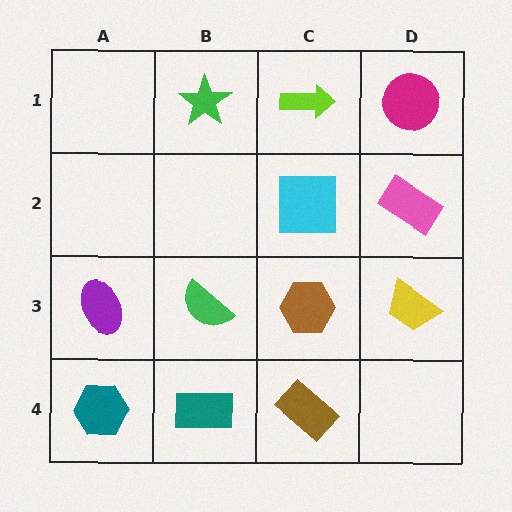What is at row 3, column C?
A brown hexagon.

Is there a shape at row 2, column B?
No, that cell is empty.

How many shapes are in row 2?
2 shapes.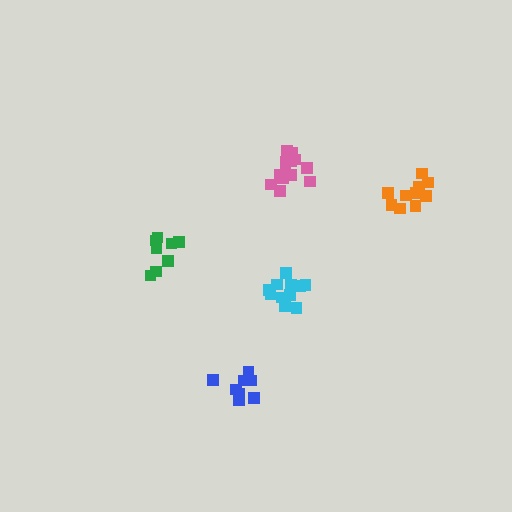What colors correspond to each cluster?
The clusters are colored: green, cyan, pink, blue, orange.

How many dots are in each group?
Group 1: 8 dots, Group 2: 11 dots, Group 3: 13 dots, Group 4: 8 dots, Group 5: 10 dots (50 total).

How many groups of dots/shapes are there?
There are 5 groups.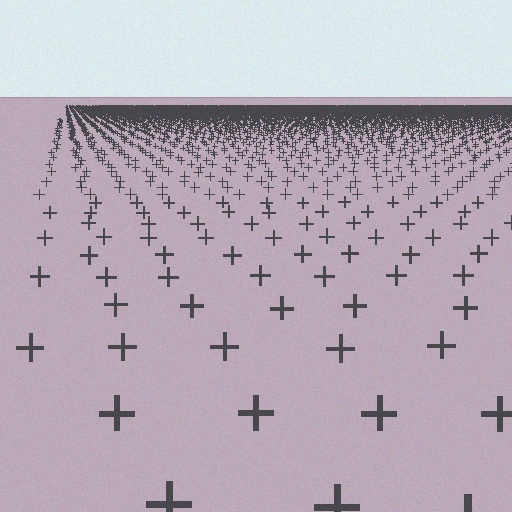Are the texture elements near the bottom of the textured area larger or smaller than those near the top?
Larger. Near the bottom, elements are closer to the viewer and appear at a bigger on-screen size.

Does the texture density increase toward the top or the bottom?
Density increases toward the top.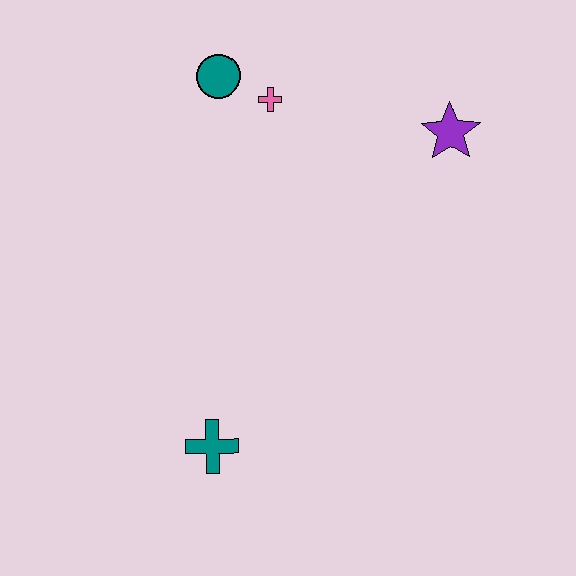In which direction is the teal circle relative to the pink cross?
The teal circle is to the left of the pink cross.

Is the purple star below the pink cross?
Yes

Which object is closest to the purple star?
The pink cross is closest to the purple star.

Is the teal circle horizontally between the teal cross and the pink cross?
Yes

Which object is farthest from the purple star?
The teal cross is farthest from the purple star.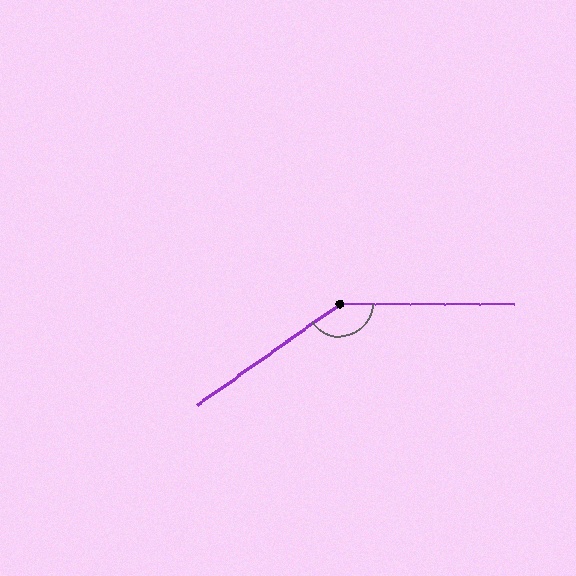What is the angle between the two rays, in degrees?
Approximately 144 degrees.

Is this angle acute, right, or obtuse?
It is obtuse.